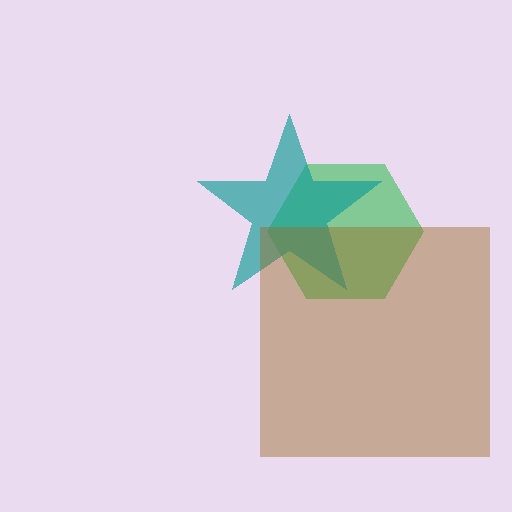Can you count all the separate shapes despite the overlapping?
Yes, there are 3 separate shapes.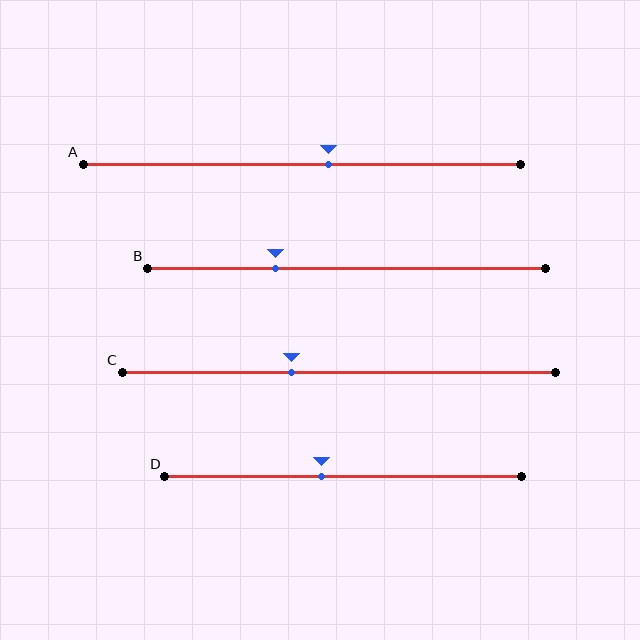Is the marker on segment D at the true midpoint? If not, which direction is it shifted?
No, the marker on segment D is shifted to the left by about 6% of the segment length.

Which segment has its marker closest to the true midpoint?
Segment A has its marker closest to the true midpoint.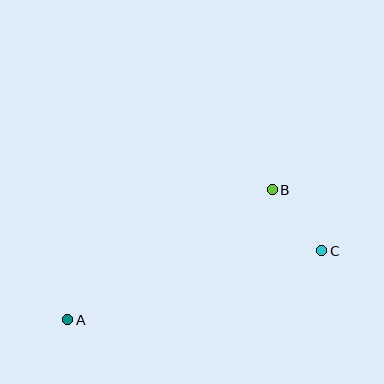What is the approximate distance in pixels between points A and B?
The distance between A and B is approximately 242 pixels.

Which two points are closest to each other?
Points B and C are closest to each other.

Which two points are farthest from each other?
Points A and C are farthest from each other.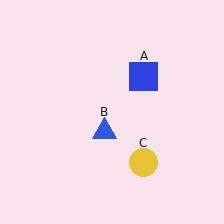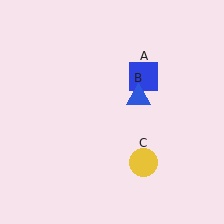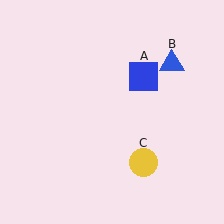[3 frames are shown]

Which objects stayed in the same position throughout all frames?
Blue square (object A) and yellow circle (object C) remained stationary.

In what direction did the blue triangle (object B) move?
The blue triangle (object B) moved up and to the right.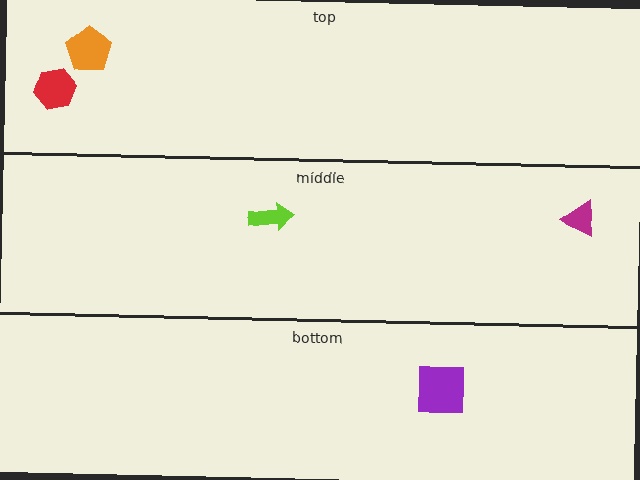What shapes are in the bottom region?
The purple square.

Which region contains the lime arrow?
The middle region.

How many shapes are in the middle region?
2.